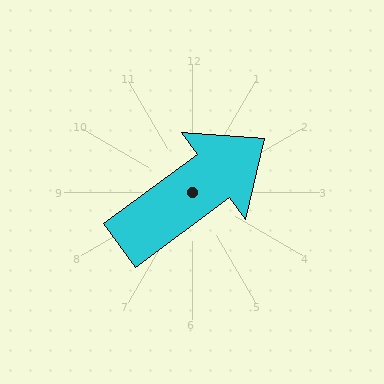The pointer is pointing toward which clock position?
Roughly 2 o'clock.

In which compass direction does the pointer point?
Northeast.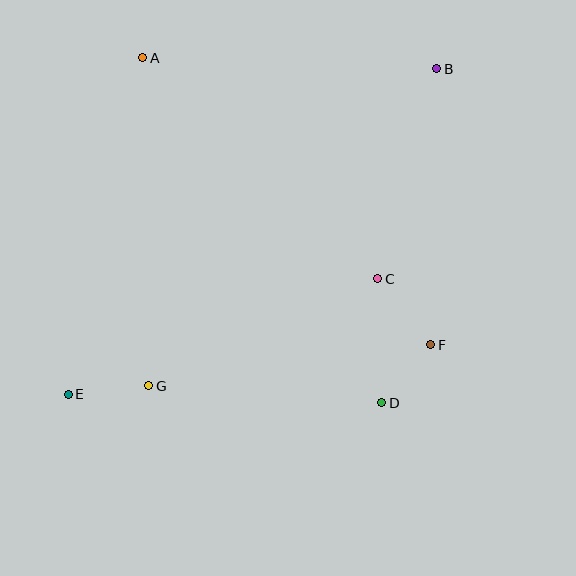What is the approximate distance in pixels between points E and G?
The distance between E and G is approximately 81 pixels.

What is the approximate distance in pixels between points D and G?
The distance between D and G is approximately 233 pixels.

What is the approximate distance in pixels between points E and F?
The distance between E and F is approximately 366 pixels.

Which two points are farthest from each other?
Points B and E are farthest from each other.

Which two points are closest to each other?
Points D and F are closest to each other.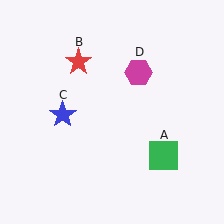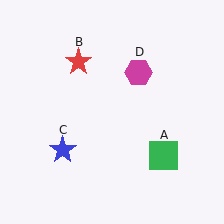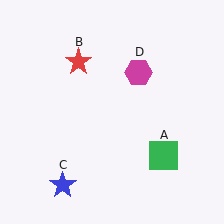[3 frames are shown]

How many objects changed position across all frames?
1 object changed position: blue star (object C).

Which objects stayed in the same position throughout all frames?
Green square (object A) and red star (object B) and magenta hexagon (object D) remained stationary.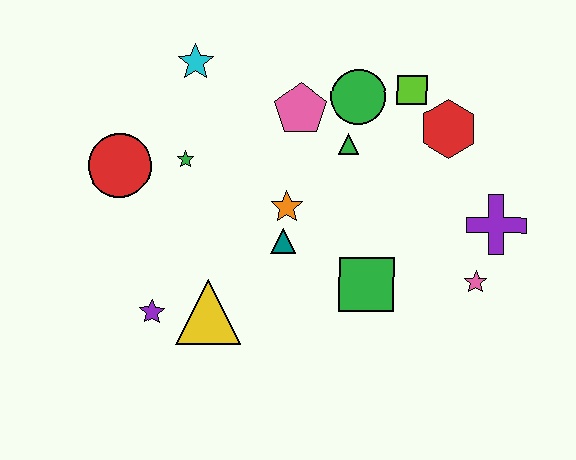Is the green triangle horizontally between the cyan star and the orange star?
No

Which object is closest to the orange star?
The teal triangle is closest to the orange star.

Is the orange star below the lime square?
Yes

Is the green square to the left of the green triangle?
No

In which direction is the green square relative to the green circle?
The green square is below the green circle.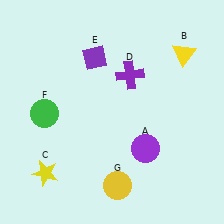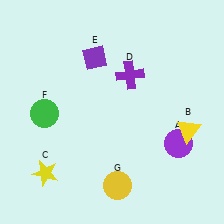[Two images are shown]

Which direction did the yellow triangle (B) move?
The yellow triangle (B) moved down.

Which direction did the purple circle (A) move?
The purple circle (A) moved right.